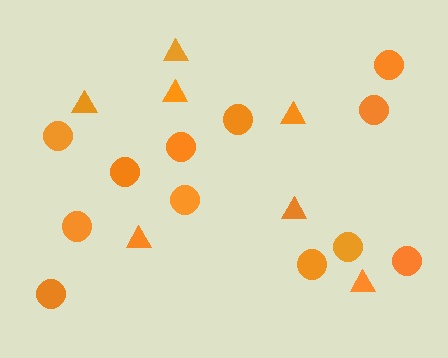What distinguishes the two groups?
There are 2 groups: one group of triangles (7) and one group of circles (12).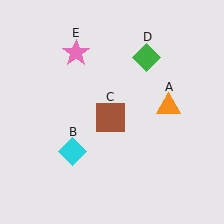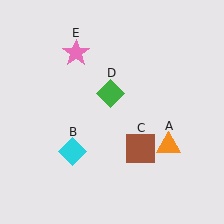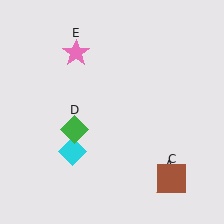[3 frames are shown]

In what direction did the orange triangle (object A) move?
The orange triangle (object A) moved down.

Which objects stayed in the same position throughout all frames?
Cyan diamond (object B) and pink star (object E) remained stationary.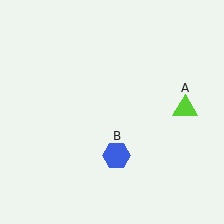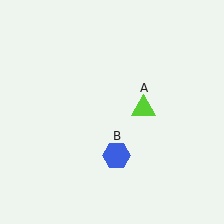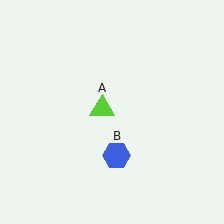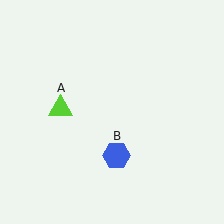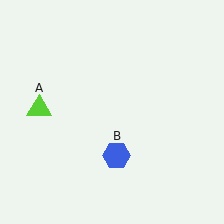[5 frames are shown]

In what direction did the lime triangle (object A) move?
The lime triangle (object A) moved left.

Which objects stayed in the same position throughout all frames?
Blue hexagon (object B) remained stationary.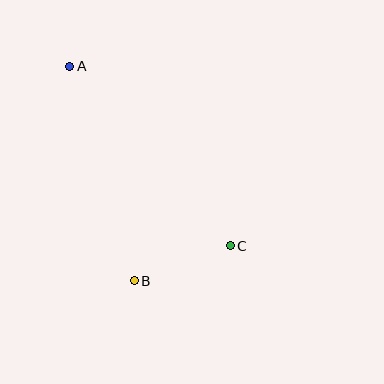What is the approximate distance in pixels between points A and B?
The distance between A and B is approximately 224 pixels.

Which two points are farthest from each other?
Points A and C are farthest from each other.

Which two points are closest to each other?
Points B and C are closest to each other.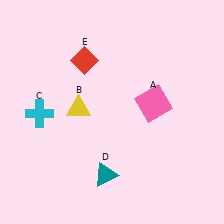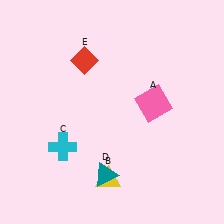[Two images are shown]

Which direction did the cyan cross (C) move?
The cyan cross (C) moved down.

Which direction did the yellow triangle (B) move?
The yellow triangle (B) moved down.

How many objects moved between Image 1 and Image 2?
2 objects moved between the two images.